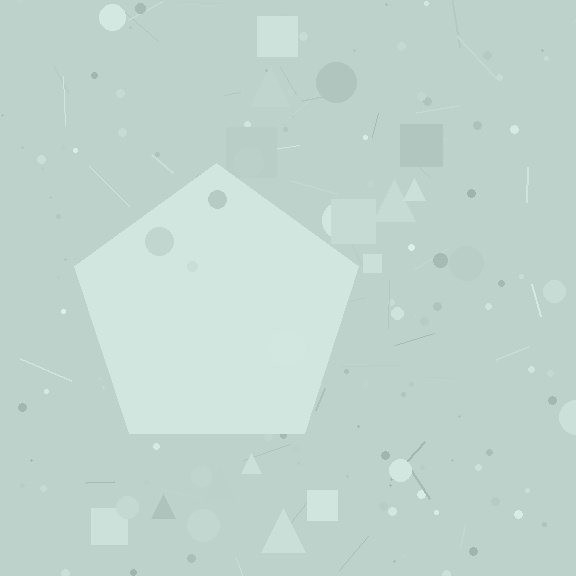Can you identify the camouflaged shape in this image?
The camouflaged shape is a pentagon.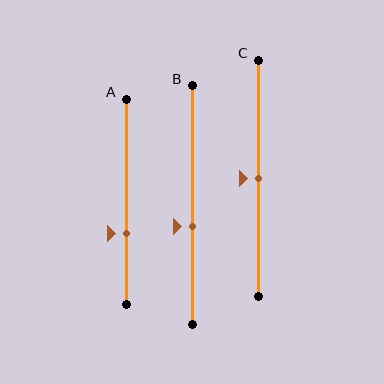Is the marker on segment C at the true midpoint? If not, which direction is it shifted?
Yes, the marker on segment C is at the true midpoint.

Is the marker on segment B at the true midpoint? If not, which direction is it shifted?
No, the marker on segment B is shifted downward by about 9% of the segment length.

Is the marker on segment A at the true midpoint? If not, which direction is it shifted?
No, the marker on segment A is shifted downward by about 15% of the segment length.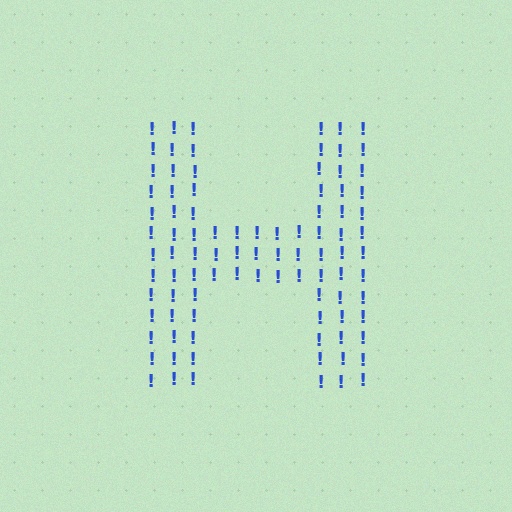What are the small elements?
The small elements are exclamation marks.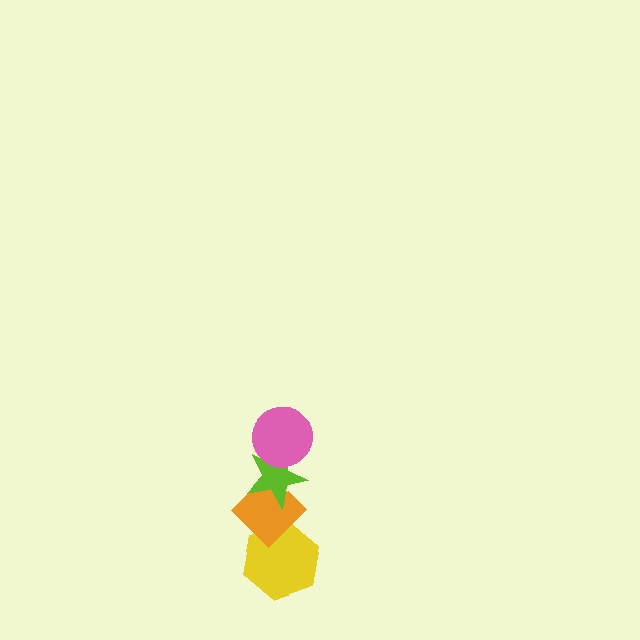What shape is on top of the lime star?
The pink circle is on top of the lime star.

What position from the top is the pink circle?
The pink circle is 1st from the top.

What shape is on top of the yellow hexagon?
The orange diamond is on top of the yellow hexagon.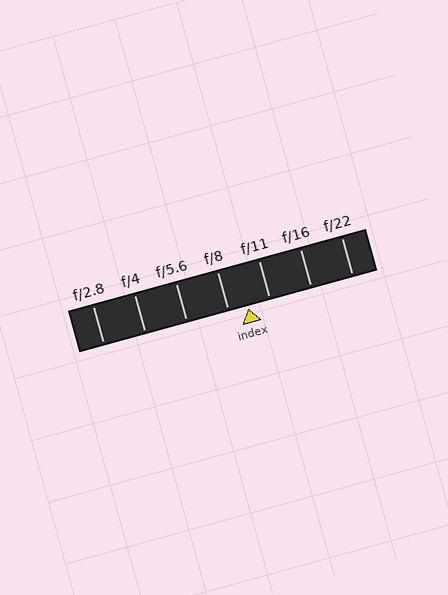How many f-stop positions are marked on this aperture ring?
There are 7 f-stop positions marked.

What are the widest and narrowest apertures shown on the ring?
The widest aperture shown is f/2.8 and the narrowest is f/22.